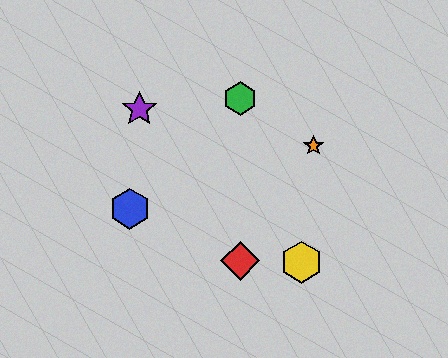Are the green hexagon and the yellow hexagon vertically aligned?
No, the green hexagon is at x≈240 and the yellow hexagon is at x≈302.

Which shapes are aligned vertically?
The red diamond, the green hexagon are aligned vertically.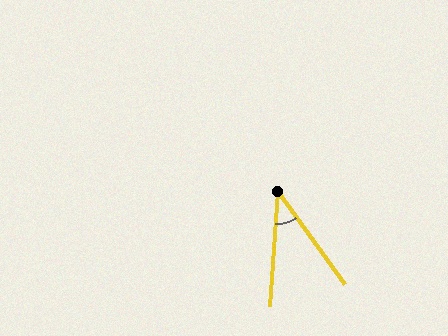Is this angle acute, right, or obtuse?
It is acute.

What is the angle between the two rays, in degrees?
Approximately 39 degrees.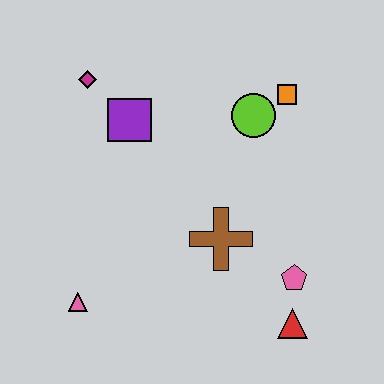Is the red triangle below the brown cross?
Yes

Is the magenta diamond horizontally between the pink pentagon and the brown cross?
No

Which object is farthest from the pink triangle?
The orange square is farthest from the pink triangle.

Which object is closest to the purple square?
The magenta diamond is closest to the purple square.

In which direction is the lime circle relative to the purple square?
The lime circle is to the right of the purple square.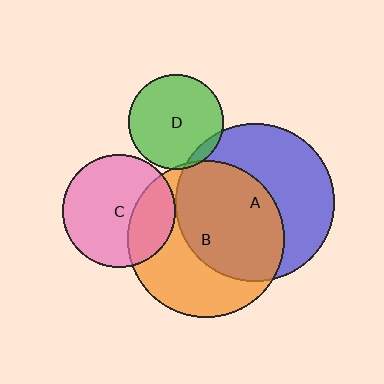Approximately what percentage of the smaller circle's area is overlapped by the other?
Approximately 10%.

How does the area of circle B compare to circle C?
Approximately 1.9 times.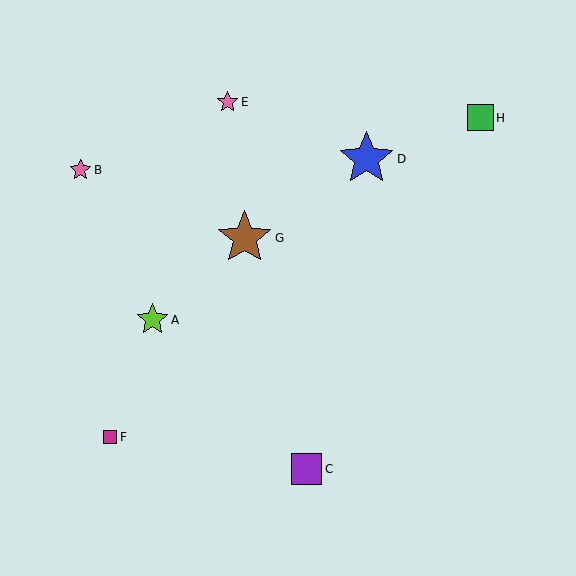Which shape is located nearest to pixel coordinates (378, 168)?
The blue star (labeled D) at (367, 159) is nearest to that location.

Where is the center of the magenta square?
The center of the magenta square is at (110, 437).